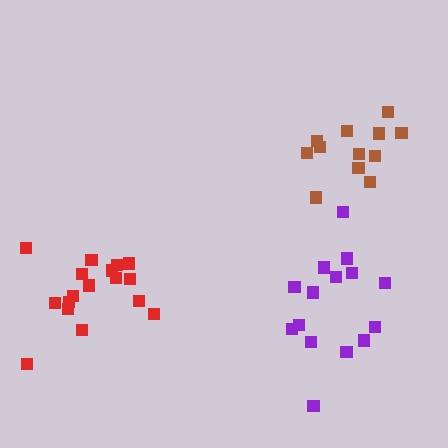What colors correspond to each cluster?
The clusters are colored: red, brown, purple.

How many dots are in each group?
Group 1: 17 dots, Group 2: 12 dots, Group 3: 15 dots (44 total).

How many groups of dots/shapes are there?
There are 3 groups.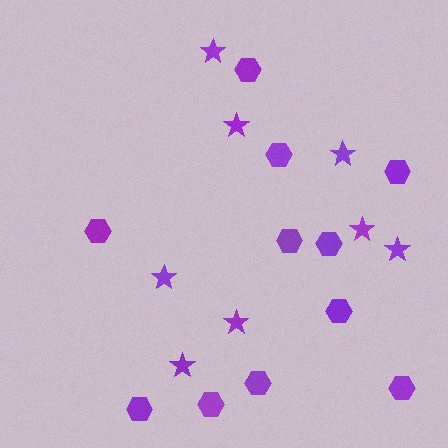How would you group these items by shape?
There are 2 groups: one group of stars (8) and one group of hexagons (11).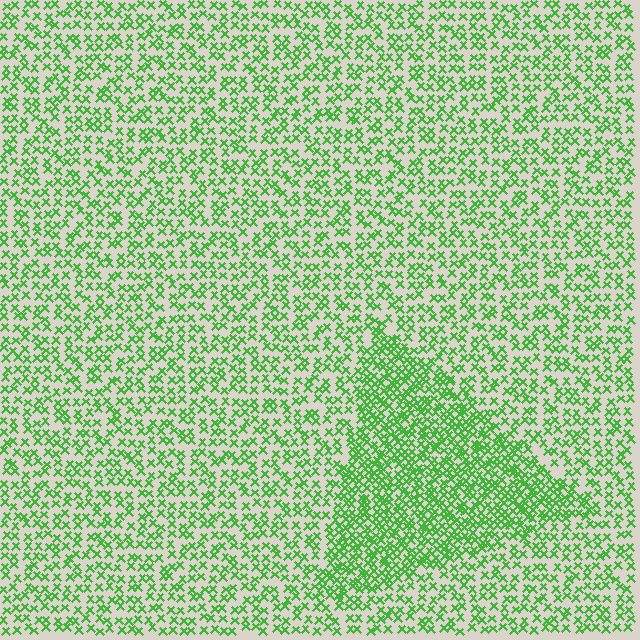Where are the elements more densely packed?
The elements are more densely packed inside the triangle boundary.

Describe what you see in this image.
The image contains small green elements arranged at two different densities. A triangle-shaped region is visible where the elements are more densely packed than the surrounding area.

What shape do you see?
I see a triangle.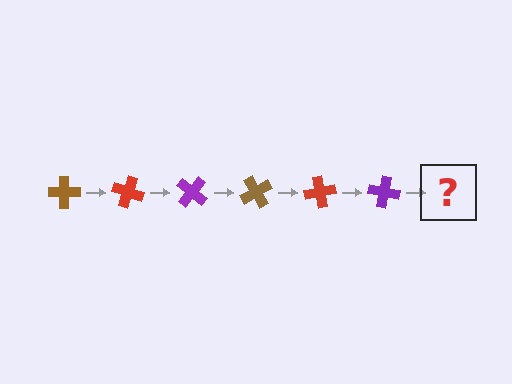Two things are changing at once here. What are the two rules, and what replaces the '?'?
The two rules are that it rotates 20 degrees each step and the color cycles through brown, red, and purple. The '?' should be a brown cross, rotated 120 degrees from the start.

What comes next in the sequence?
The next element should be a brown cross, rotated 120 degrees from the start.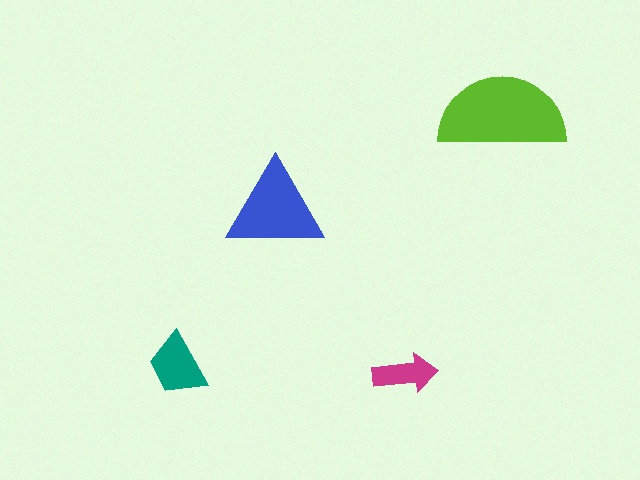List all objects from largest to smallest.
The lime semicircle, the blue triangle, the teal trapezoid, the magenta arrow.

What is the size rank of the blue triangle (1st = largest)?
2nd.